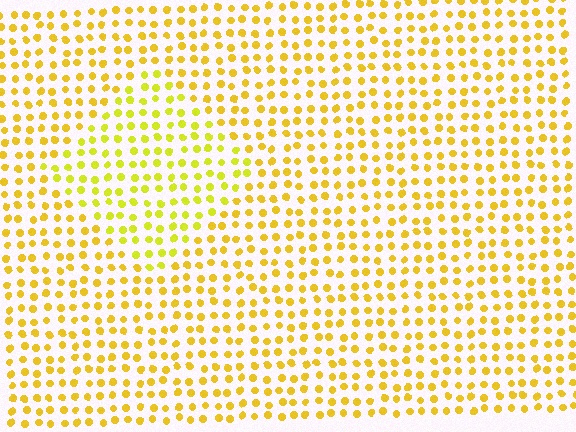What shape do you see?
I see a diamond.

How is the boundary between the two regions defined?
The boundary is defined purely by a slight shift in hue (about 19 degrees). Spacing, size, and orientation are identical on both sides.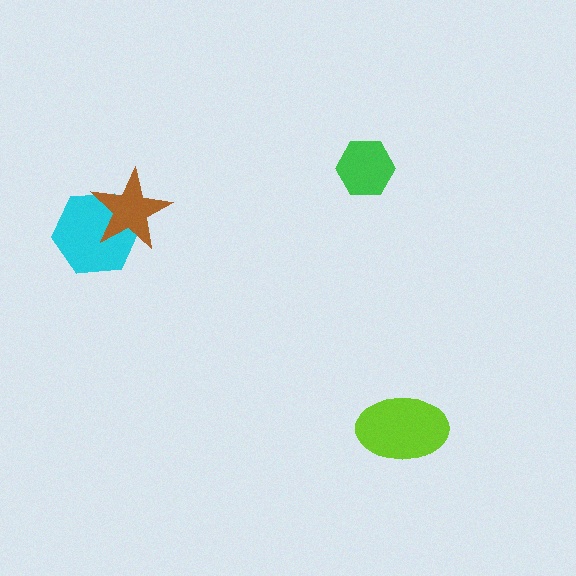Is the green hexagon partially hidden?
No, no other shape covers it.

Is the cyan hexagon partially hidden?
Yes, it is partially covered by another shape.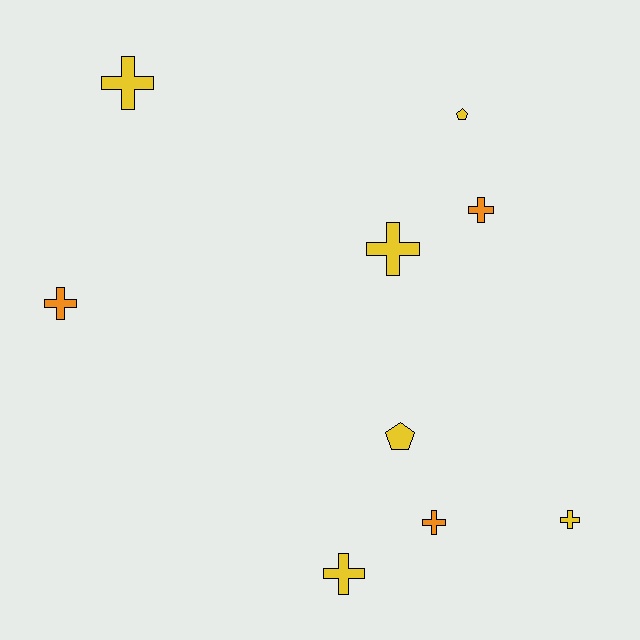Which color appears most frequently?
Yellow, with 6 objects.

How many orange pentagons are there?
There are no orange pentagons.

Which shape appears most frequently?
Cross, with 7 objects.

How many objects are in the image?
There are 9 objects.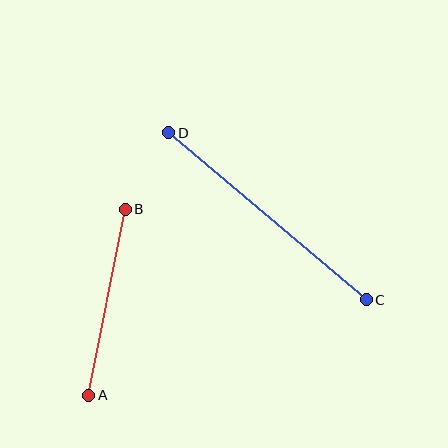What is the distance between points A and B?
The distance is approximately 190 pixels.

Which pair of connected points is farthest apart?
Points C and D are farthest apart.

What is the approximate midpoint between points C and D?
The midpoint is at approximately (267, 216) pixels.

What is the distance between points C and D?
The distance is approximately 259 pixels.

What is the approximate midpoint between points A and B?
The midpoint is at approximately (107, 302) pixels.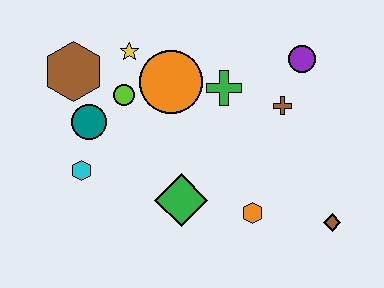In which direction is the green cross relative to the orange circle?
The green cross is to the right of the orange circle.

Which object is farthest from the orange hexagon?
The brown hexagon is farthest from the orange hexagon.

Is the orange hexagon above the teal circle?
No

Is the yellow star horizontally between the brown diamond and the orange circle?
No